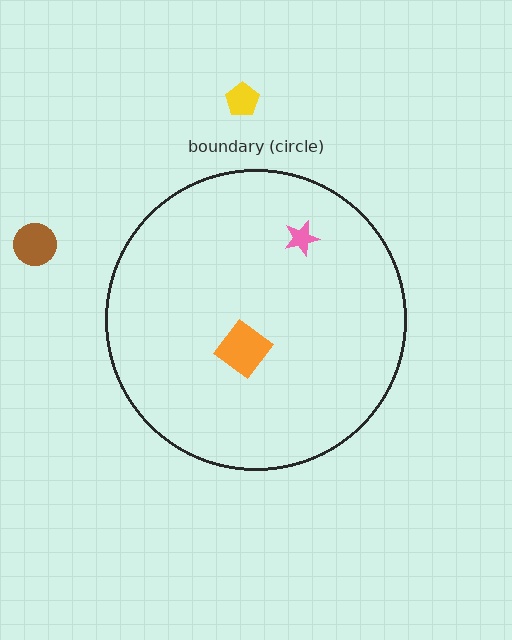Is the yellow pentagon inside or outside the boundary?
Outside.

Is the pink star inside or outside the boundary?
Inside.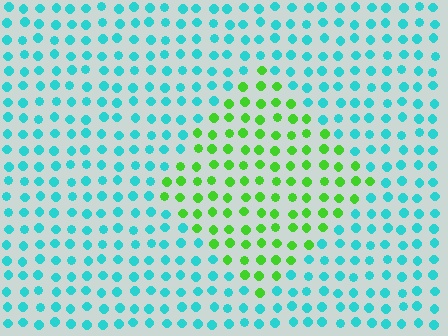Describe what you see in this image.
The image is filled with small cyan elements in a uniform arrangement. A diamond-shaped region is visible where the elements are tinted to a slightly different hue, forming a subtle color boundary.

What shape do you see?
I see a diamond.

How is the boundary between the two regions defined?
The boundary is defined purely by a slight shift in hue (about 68 degrees). Spacing, size, and orientation are identical on both sides.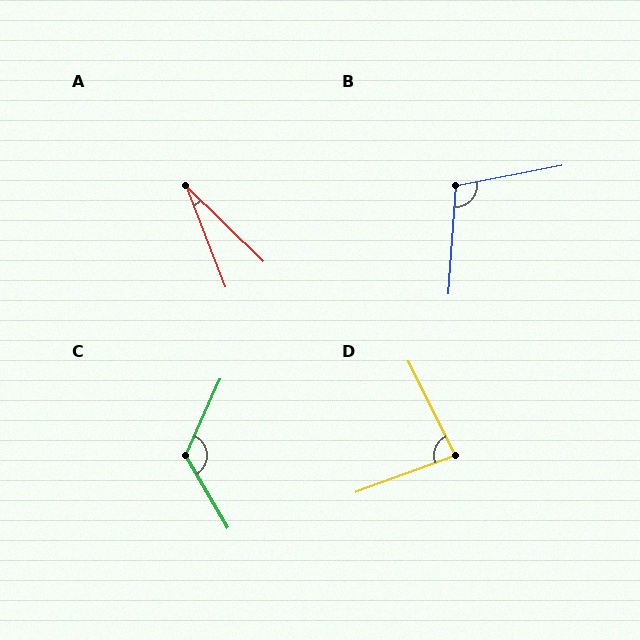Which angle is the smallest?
A, at approximately 25 degrees.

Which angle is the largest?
C, at approximately 125 degrees.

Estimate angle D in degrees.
Approximately 83 degrees.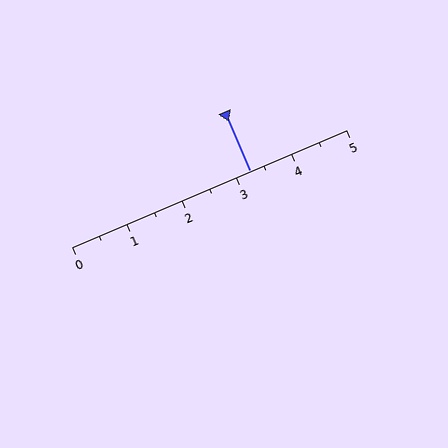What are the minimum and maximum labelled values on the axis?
The axis runs from 0 to 5.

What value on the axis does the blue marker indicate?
The marker indicates approximately 3.2.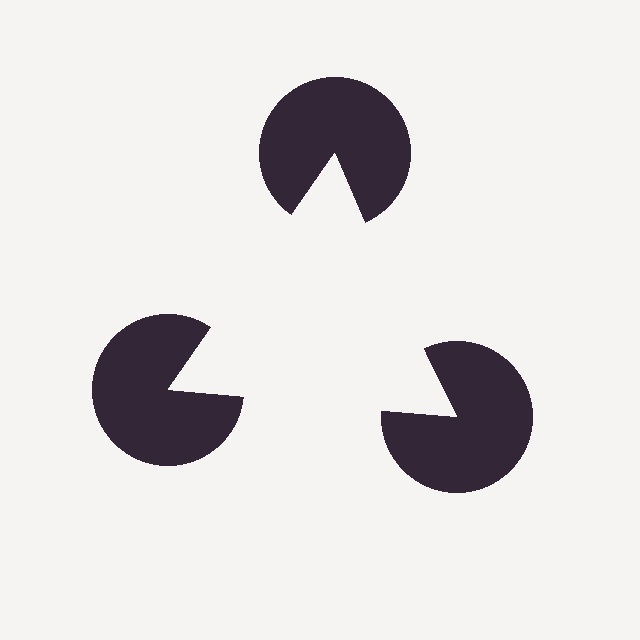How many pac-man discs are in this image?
There are 3 — one at each vertex of the illusory triangle.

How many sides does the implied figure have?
3 sides.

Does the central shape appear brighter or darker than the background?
It typically appears slightly brighter than the background, even though no actual brightness change is drawn.